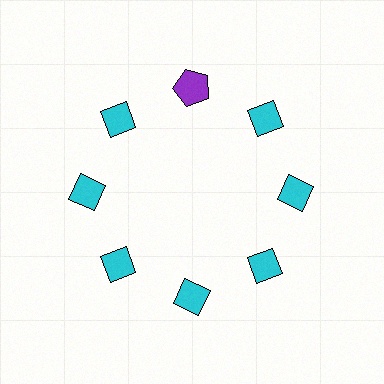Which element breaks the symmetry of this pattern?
The purple pentagon at roughly the 12 o'clock position breaks the symmetry. All other shapes are cyan diamonds.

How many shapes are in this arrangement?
There are 8 shapes arranged in a ring pattern.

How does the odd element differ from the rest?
It differs in both color (purple instead of cyan) and shape (pentagon instead of diamond).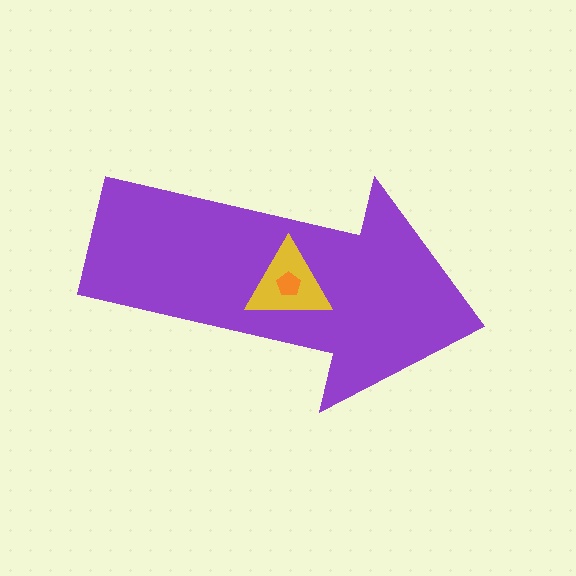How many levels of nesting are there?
3.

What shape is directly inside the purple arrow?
The yellow triangle.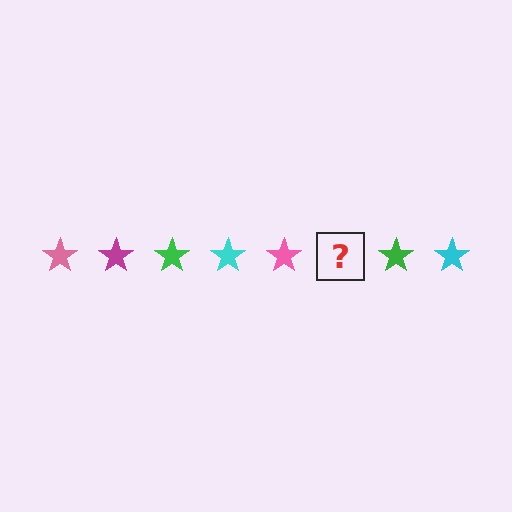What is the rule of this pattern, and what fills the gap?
The rule is that the pattern cycles through pink, magenta, green, cyan stars. The gap should be filled with a magenta star.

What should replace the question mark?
The question mark should be replaced with a magenta star.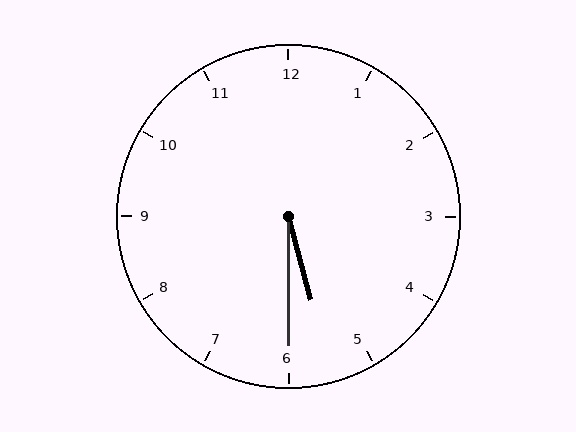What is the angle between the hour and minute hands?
Approximately 15 degrees.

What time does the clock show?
5:30.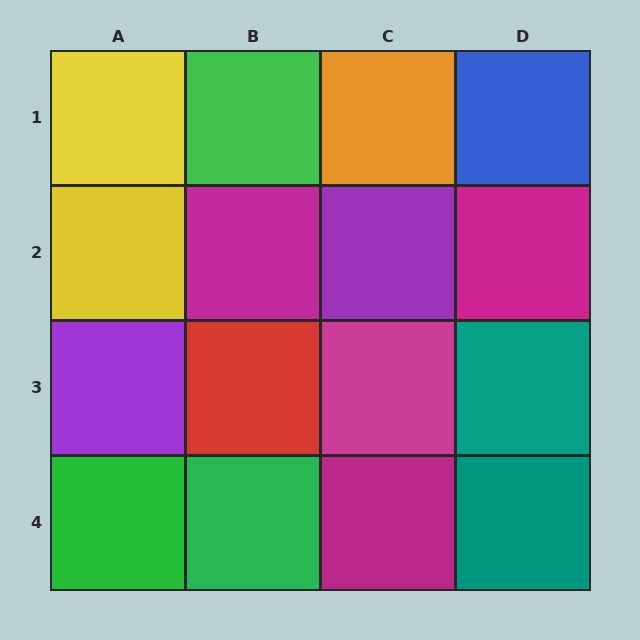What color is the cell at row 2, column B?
Magenta.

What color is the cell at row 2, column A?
Yellow.